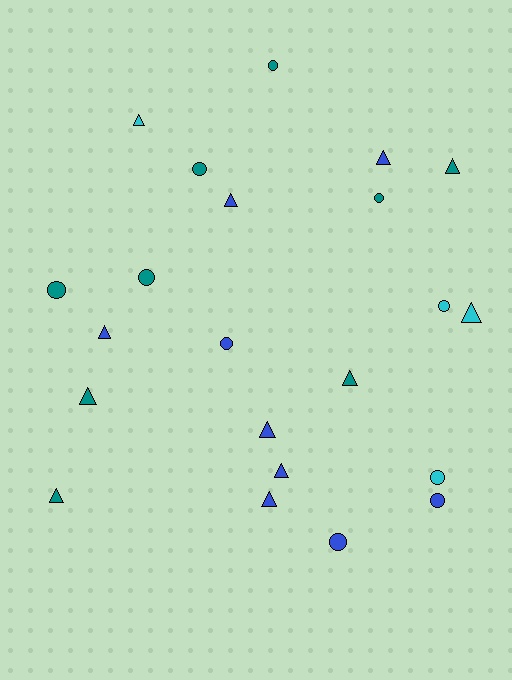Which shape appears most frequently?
Triangle, with 12 objects.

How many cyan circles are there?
There are 2 cyan circles.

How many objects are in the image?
There are 22 objects.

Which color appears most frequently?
Blue, with 9 objects.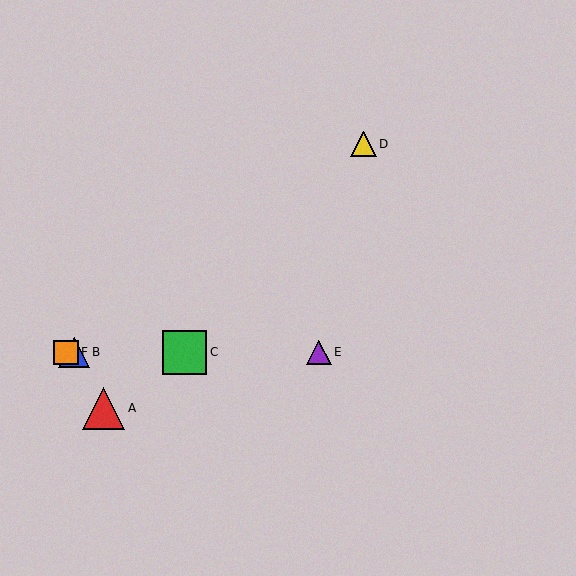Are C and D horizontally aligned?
No, C is at y≈352 and D is at y≈144.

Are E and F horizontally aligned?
Yes, both are at y≈352.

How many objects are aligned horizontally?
4 objects (B, C, E, F) are aligned horizontally.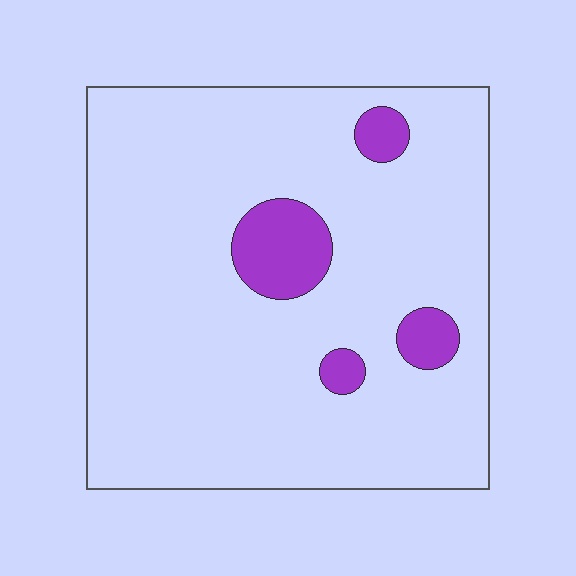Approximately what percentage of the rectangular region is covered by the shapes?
Approximately 10%.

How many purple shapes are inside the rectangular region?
4.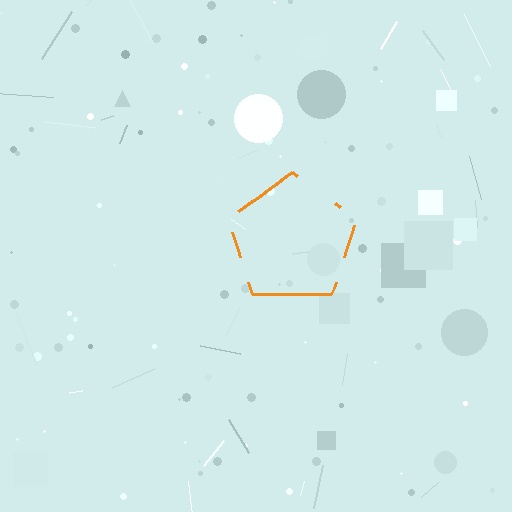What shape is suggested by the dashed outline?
The dashed outline suggests a pentagon.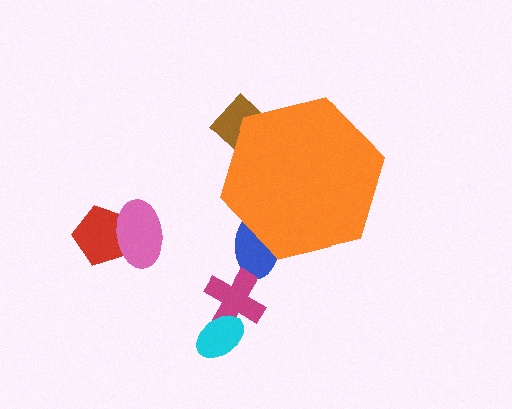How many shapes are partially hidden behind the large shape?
2 shapes are partially hidden.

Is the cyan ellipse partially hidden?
No, the cyan ellipse is fully visible.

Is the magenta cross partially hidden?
No, the magenta cross is fully visible.